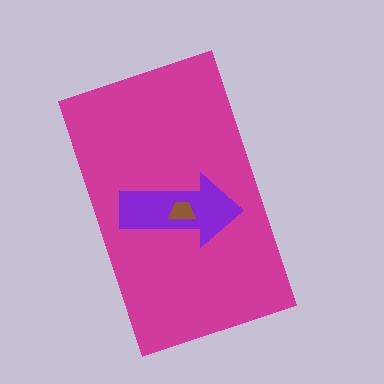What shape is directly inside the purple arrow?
The brown trapezoid.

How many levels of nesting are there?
3.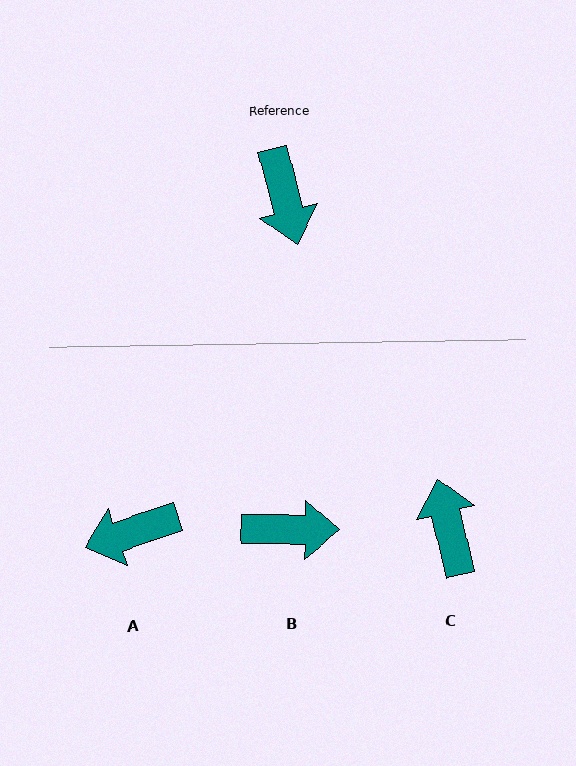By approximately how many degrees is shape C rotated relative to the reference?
Approximately 179 degrees counter-clockwise.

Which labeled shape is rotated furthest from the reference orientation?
C, about 179 degrees away.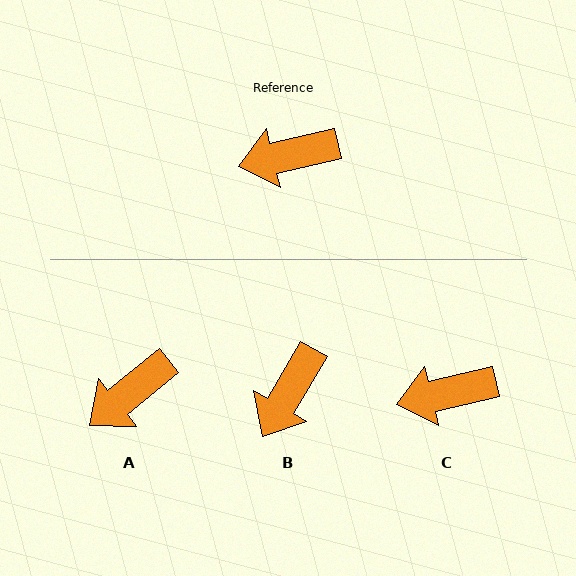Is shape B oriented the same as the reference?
No, it is off by about 46 degrees.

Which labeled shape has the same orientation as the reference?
C.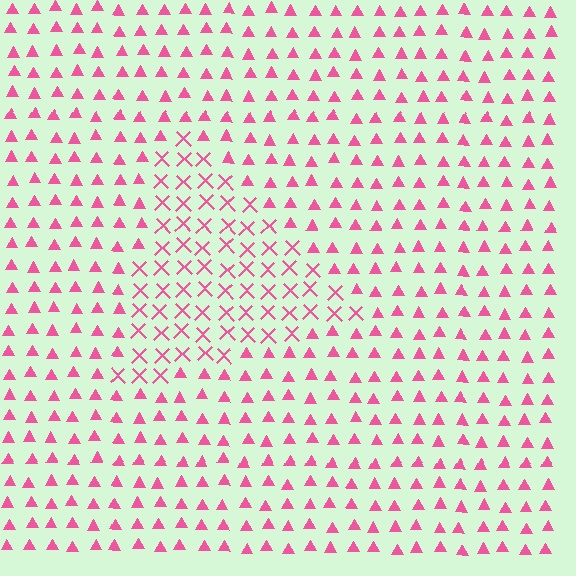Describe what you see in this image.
The image is filled with small pink elements arranged in a uniform grid. A triangle-shaped region contains X marks, while the surrounding area contains triangles. The boundary is defined purely by the change in element shape.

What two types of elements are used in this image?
The image uses X marks inside the triangle region and triangles outside it.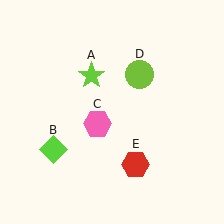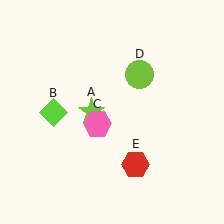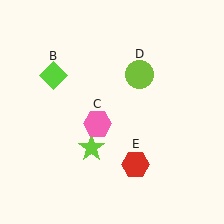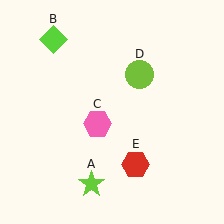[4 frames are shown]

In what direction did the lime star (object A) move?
The lime star (object A) moved down.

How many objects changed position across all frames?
2 objects changed position: lime star (object A), lime diamond (object B).